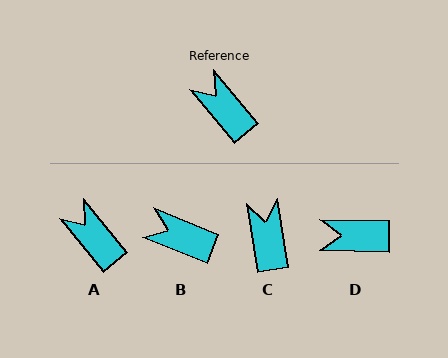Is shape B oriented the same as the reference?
No, it is off by about 28 degrees.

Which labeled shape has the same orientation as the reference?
A.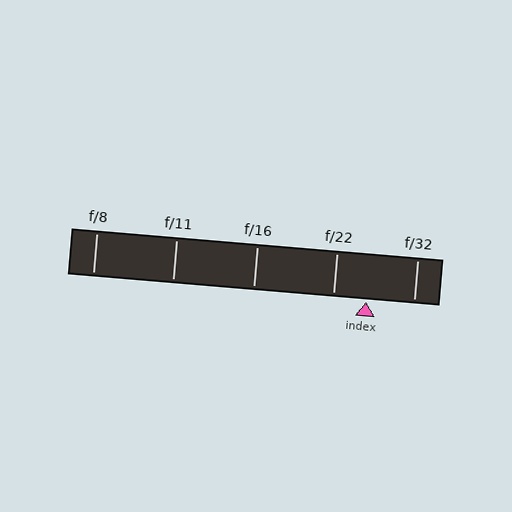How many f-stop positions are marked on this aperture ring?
There are 5 f-stop positions marked.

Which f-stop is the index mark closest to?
The index mark is closest to f/22.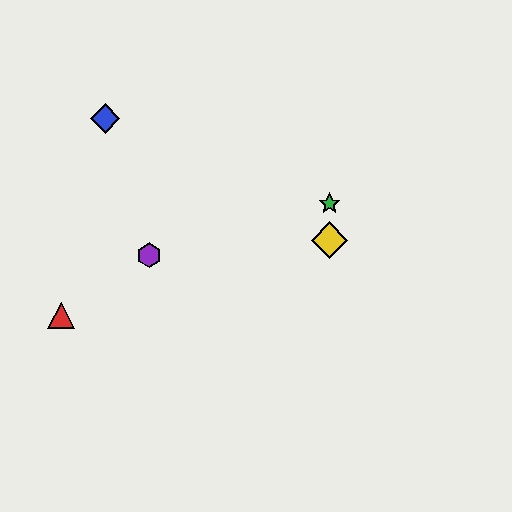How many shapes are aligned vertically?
2 shapes (the green star, the yellow diamond) are aligned vertically.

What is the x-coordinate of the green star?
The green star is at x≈329.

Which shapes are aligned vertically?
The green star, the yellow diamond are aligned vertically.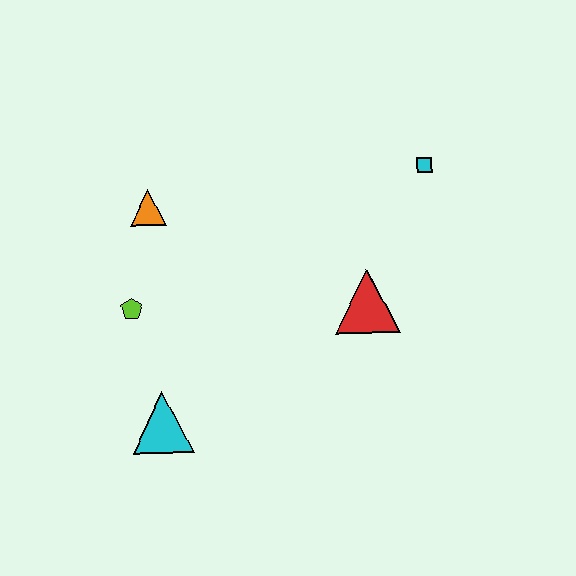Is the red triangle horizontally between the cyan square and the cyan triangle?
Yes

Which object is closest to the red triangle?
The cyan square is closest to the red triangle.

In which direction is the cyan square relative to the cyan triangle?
The cyan square is to the right of the cyan triangle.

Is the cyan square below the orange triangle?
No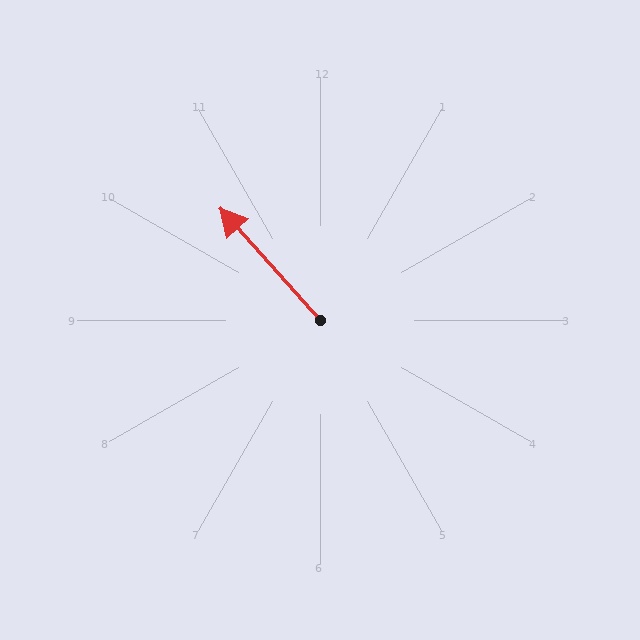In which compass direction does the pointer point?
Northwest.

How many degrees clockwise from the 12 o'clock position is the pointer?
Approximately 318 degrees.